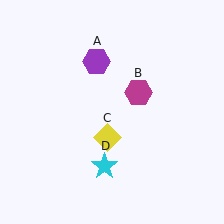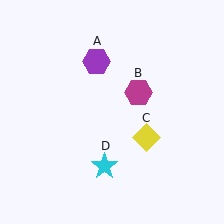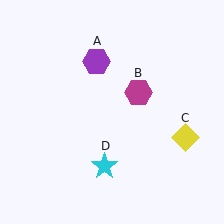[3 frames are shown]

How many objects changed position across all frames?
1 object changed position: yellow diamond (object C).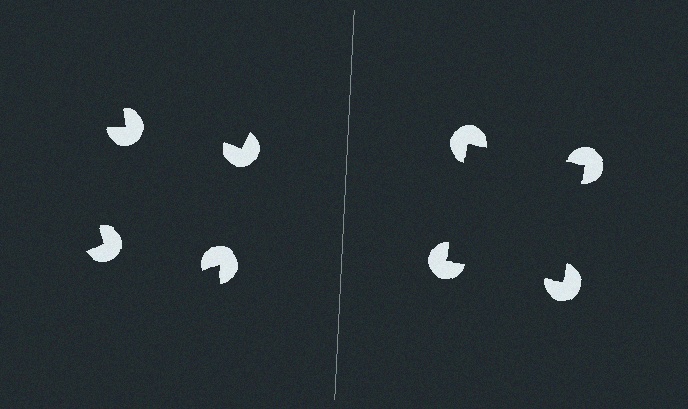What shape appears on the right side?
An illusory square.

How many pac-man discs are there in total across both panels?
8 — 4 on each side.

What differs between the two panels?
The pac-man discs are positioned identically on both sides; only the wedge orientations differ. On the right they align to a square; on the left they are misaligned.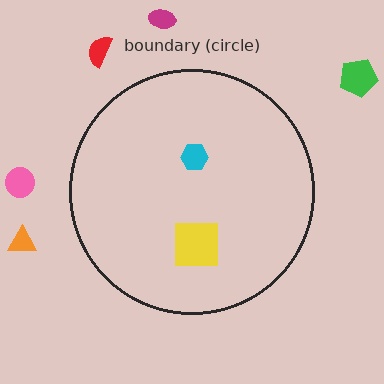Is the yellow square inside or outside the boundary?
Inside.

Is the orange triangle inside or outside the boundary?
Outside.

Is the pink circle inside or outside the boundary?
Outside.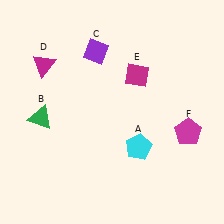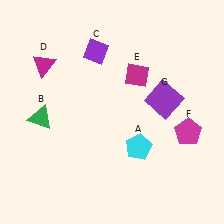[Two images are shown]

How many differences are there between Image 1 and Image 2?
There is 1 difference between the two images.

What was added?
A purple square (G) was added in Image 2.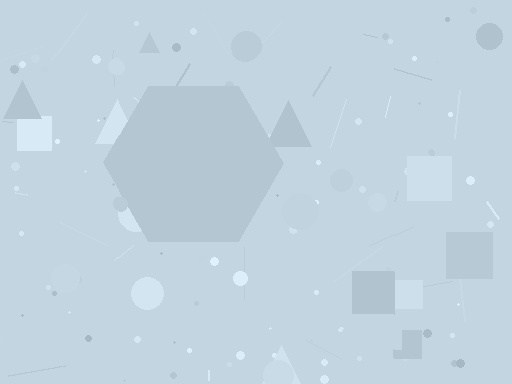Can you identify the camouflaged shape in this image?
The camouflaged shape is a hexagon.